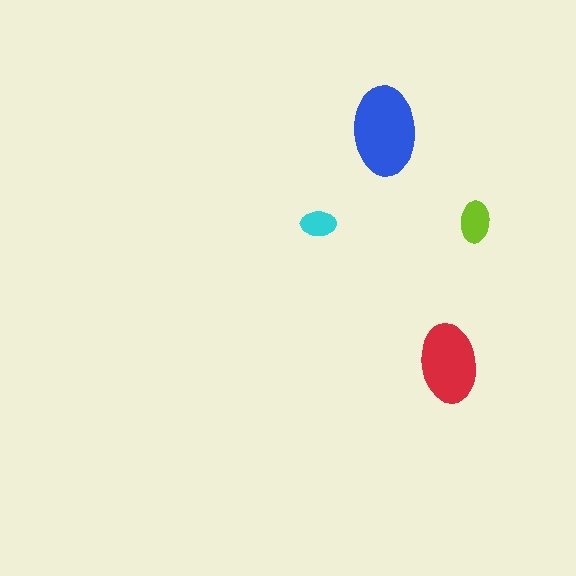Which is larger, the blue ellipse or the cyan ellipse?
The blue one.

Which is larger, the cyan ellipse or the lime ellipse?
The lime one.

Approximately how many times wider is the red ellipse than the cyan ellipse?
About 2 times wider.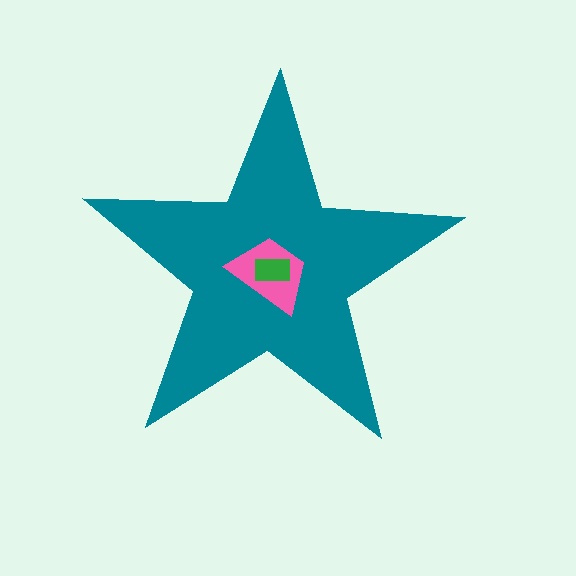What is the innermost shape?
The green rectangle.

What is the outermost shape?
The teal star.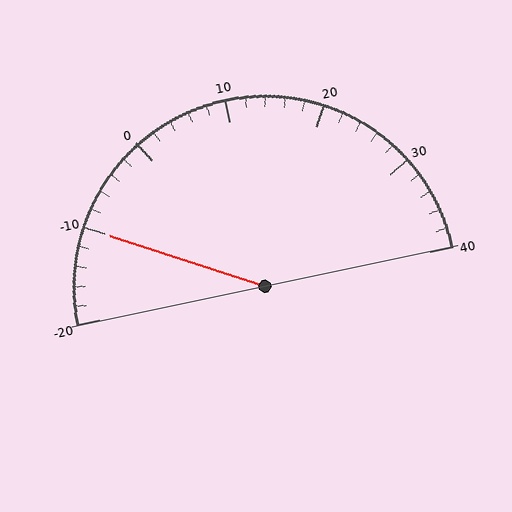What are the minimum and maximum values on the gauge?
The gauge ranges from -20 to 40.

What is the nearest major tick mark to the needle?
The nearest major tick mark is -10.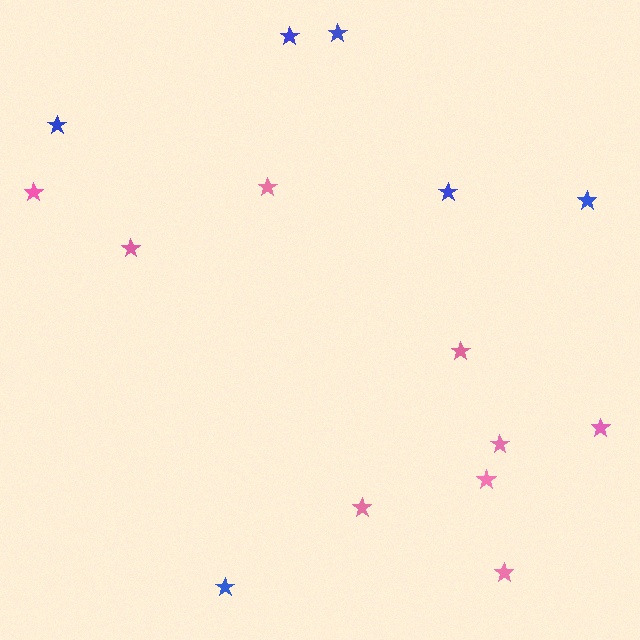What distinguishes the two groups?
There are 2 groups: one group of blue stars (6) and one group of pink stars (9).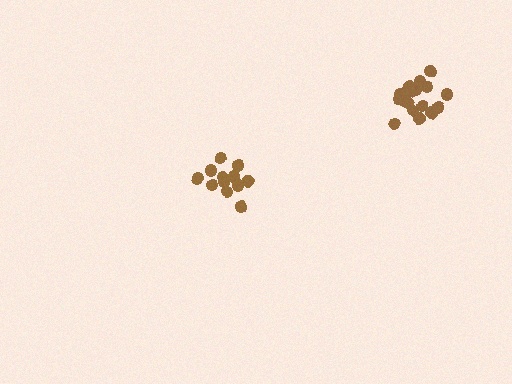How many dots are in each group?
Group 1: 12 dots, Group 2: 18 dots (30 total).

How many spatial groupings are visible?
There are 2 spatial groupings.